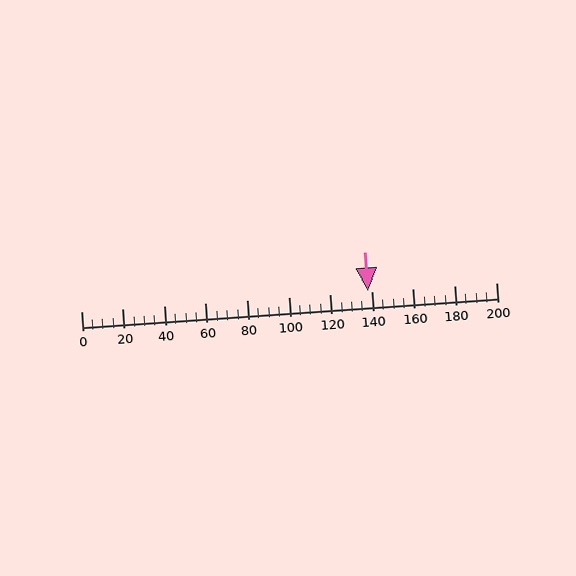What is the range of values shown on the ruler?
The ruler shows values from 0 to 200.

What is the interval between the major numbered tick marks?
The major tick marks are spaced 20 units apart.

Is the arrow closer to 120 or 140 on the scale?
The arrow is closer to 140.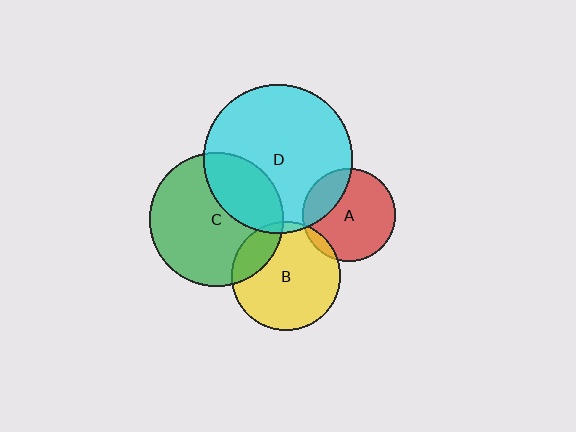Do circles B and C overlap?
Yes.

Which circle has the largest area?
Circle D (cyan).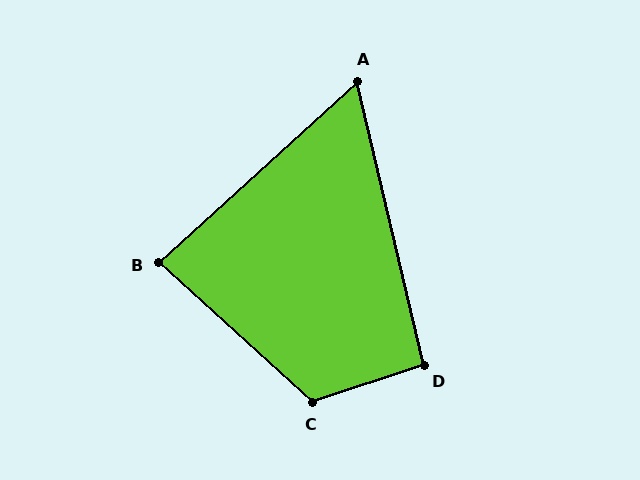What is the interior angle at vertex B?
Approximately 85 degrees (acute).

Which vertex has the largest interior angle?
C, at approximately 119 degrees.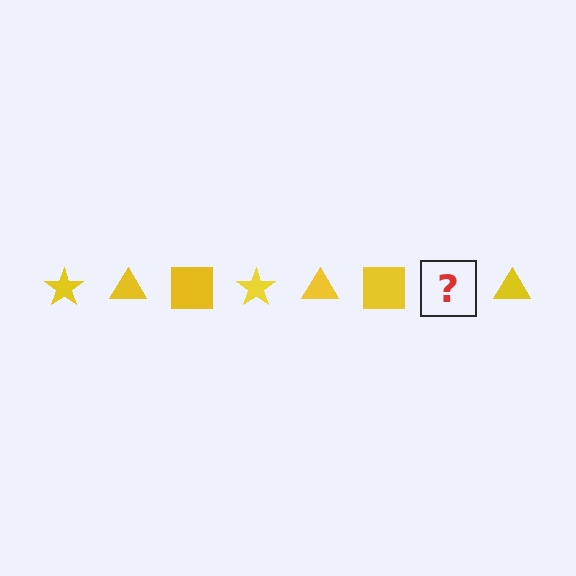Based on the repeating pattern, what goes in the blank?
The blank should be a yellow star.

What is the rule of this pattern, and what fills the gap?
The rule is that the pattern cycles through star, triangle, square shapes in yellow. The gap should be filled with a yellow star.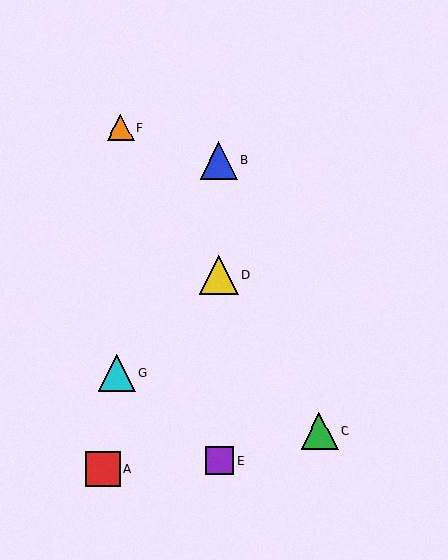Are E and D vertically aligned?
Yes, both are at x≈219.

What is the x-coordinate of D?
Object D is at x≈219.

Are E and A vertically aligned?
No, E is at x≈219 and A is at x≈103.